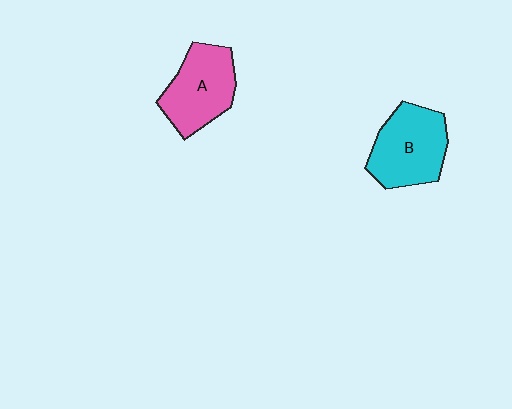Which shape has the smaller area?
Shape A (pink).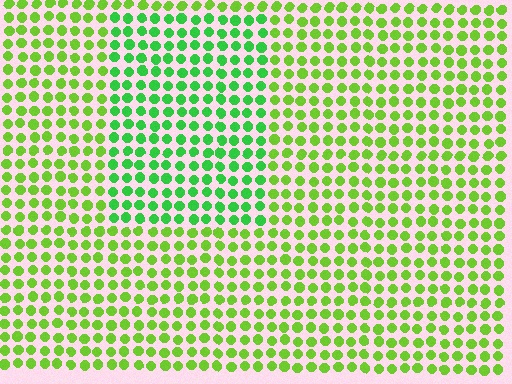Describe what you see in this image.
The image is filled with small lime elements in a uniform arrangement. A rectangle-shaped region is visible where the elements are tinted to a slightly different hue, forming a subtle color boundary.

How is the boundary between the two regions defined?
The boundary is defined purely by a slight shift in hue (about 31 degrees). Spacing, size, and orientation are identical on both sides.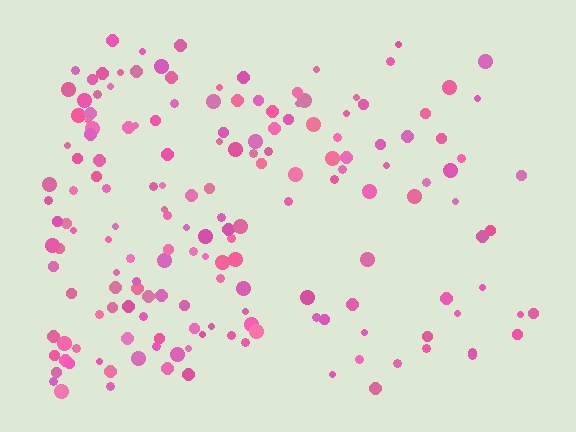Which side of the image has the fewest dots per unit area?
The right.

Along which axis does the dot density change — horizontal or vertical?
Horizontal.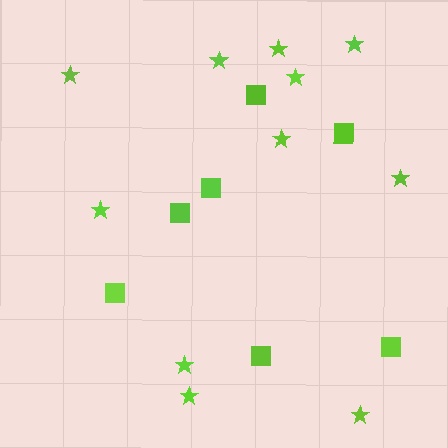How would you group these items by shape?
There are 2 groups: one group of squares (7) and one group of stars (11).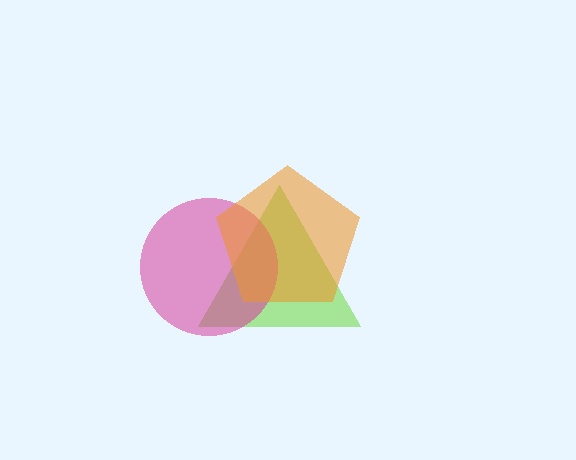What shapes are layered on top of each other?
The layered shapes are: a lime triangle, a magenta circle, an orange pentagon.